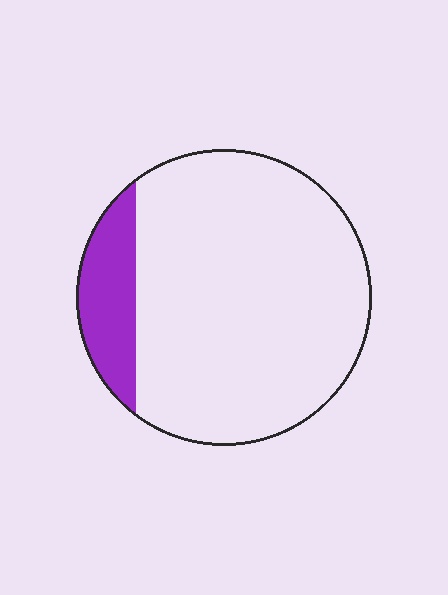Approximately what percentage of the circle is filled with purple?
Approximately 15%.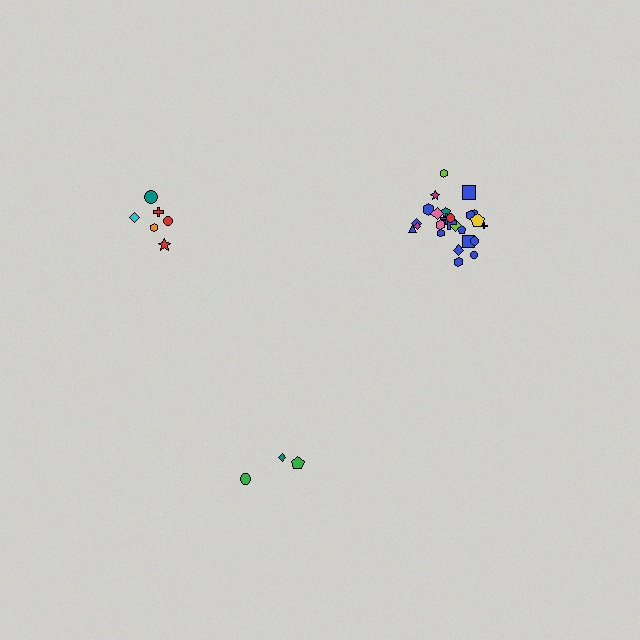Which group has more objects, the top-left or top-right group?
The top-right group.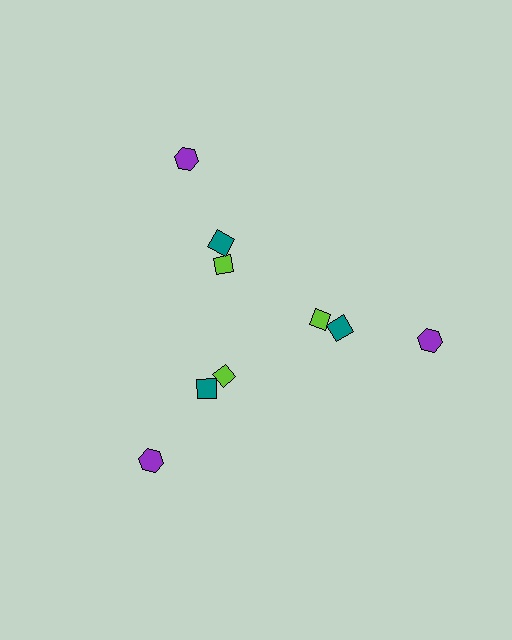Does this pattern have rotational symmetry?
Yes, this pattern has 3-fold rotational symmetry. It looks the same after rotating 120 degrees around the center.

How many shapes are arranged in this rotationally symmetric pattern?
There are 9 shapes, arranged in 3 groups of 3.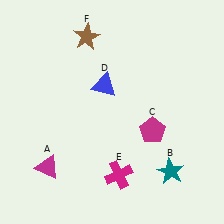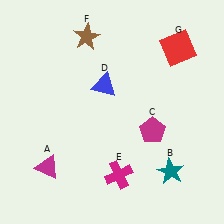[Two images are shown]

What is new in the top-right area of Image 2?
A red square (G) was added in the top-right area of Image 2.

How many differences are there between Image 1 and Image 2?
There is 1 difference between the two images.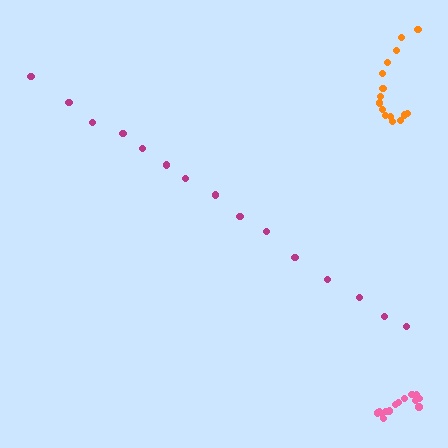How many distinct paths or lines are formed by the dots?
There are 3 distinct paths.